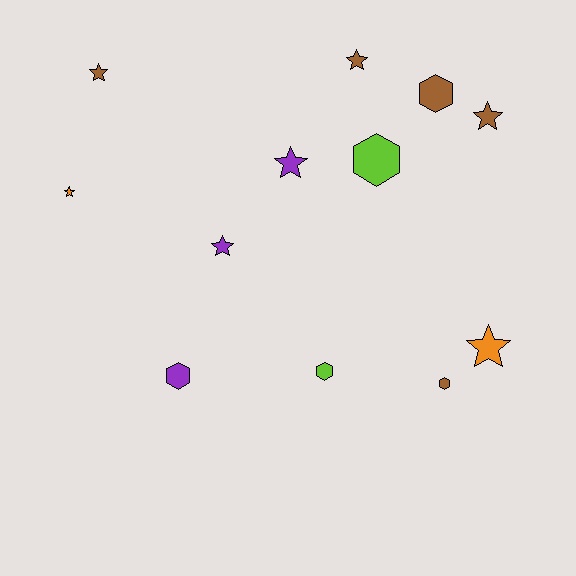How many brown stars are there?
There are 3 brown stars.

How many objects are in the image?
There are 12 objects.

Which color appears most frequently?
Brown, with 5 objects.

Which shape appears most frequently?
Star, with 7 objects.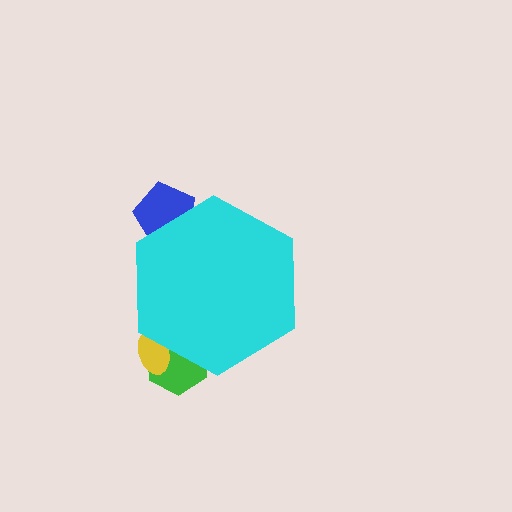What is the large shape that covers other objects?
A cyan hexagon.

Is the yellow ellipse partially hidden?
Yes, the yellow ellipse is partially hidden behind the cyan hexagon.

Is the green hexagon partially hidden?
Yes, the green hexagon is partially hidden behind the cyan hexagon.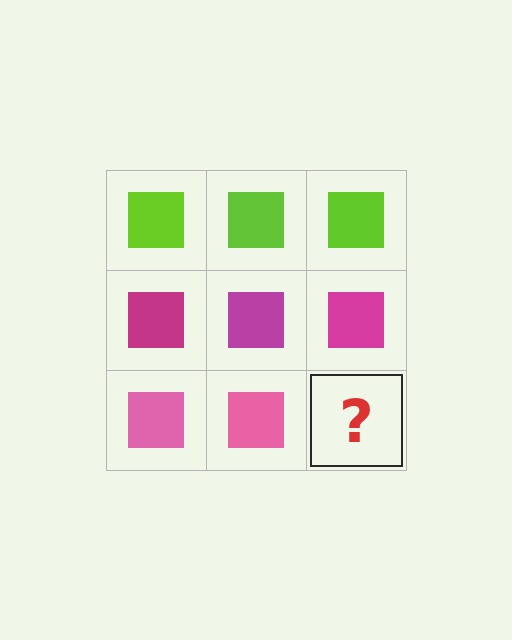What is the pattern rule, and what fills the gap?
The rule is that each row has a consistent color. The gap should be filled with a pink square.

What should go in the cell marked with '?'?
The missing cell should contain a pink square.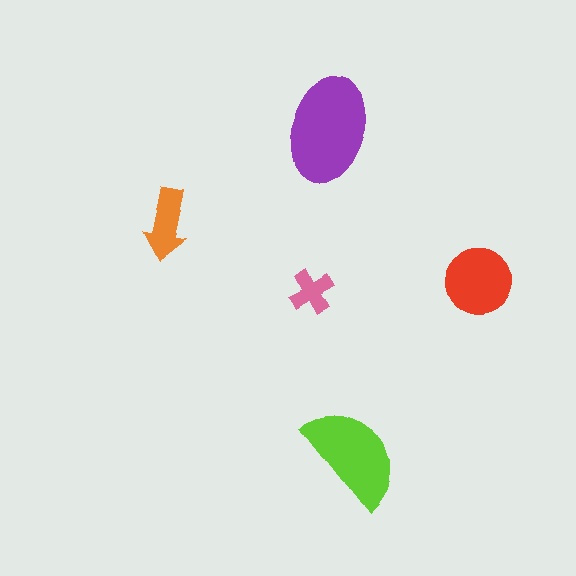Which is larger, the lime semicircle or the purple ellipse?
The purple ellipse.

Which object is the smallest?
The pink cross.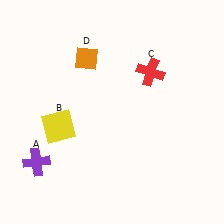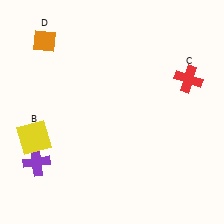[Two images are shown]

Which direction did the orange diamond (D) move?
The orange diamond (D) moved left.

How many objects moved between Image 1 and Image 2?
3 objects moved between the two images.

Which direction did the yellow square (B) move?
The yellow square (B) moved left.